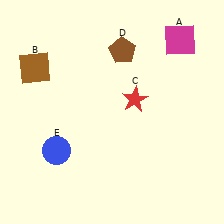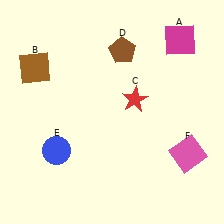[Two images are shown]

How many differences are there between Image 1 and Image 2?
There is 1 difference between the two images.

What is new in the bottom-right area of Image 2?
A pink square (F) was added in the bottom-right area of Image 2.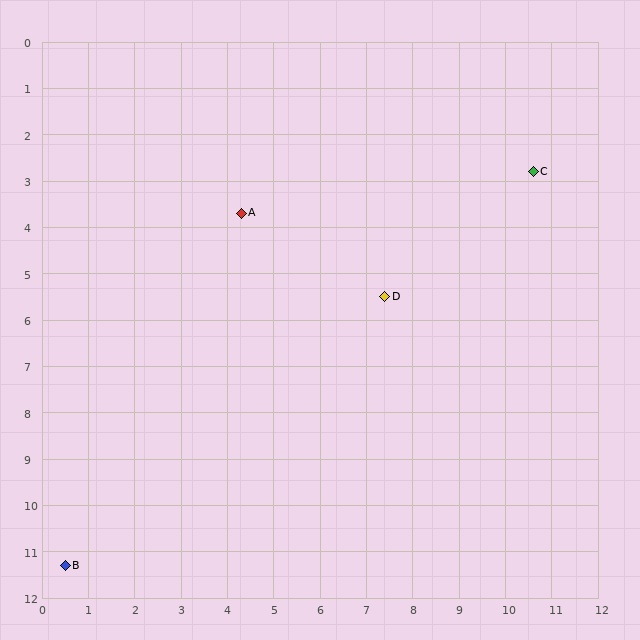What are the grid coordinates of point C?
Point C is at approximately (10.6, 2.8).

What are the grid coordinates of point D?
Point D is at approximately (7.4, 5.5).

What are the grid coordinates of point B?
Point B is at approximately (0.5, 11.3).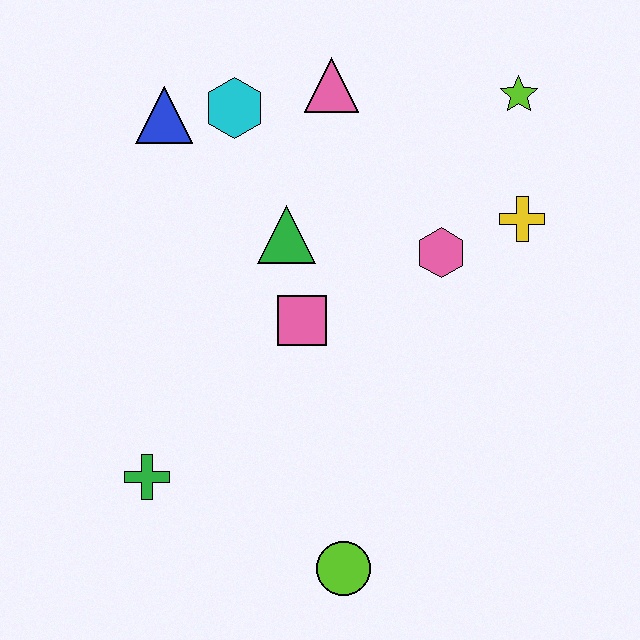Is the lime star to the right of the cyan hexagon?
Yes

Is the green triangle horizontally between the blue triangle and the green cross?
No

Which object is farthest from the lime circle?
The lime star is farthest from the lime circle.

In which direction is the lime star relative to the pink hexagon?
The lime star is above the pink hexagon.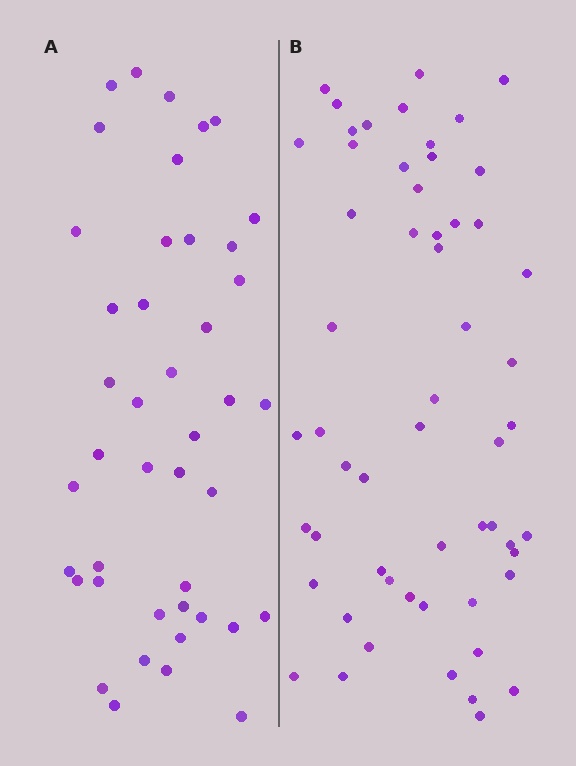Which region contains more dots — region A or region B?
Region B (the right region) has more dots.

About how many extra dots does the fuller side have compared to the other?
Region B has approximately 15 more dots than region A.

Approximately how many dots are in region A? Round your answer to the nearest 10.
About 40 dots. (The exact count is 43, which rounds to 40.)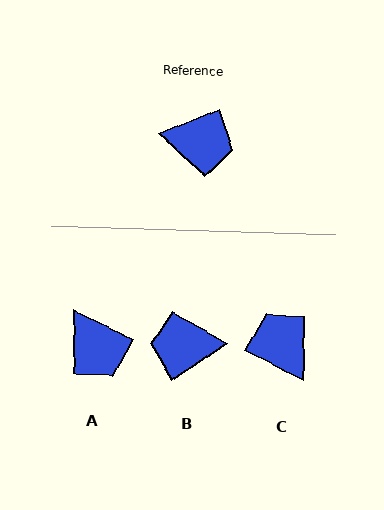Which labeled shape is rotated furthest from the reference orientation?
B, about 168 degrees away.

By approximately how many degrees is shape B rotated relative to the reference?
Approximately 168 degrees clockwise.